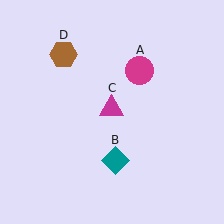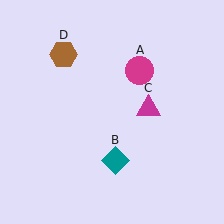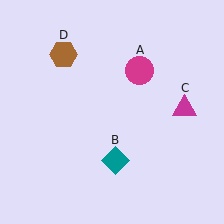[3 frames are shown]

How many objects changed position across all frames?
1 object changed position: magenta triangle (object C).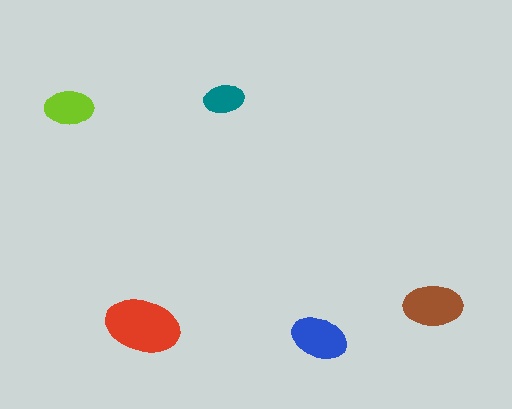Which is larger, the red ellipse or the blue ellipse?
The red one.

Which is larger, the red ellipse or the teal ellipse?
The red one.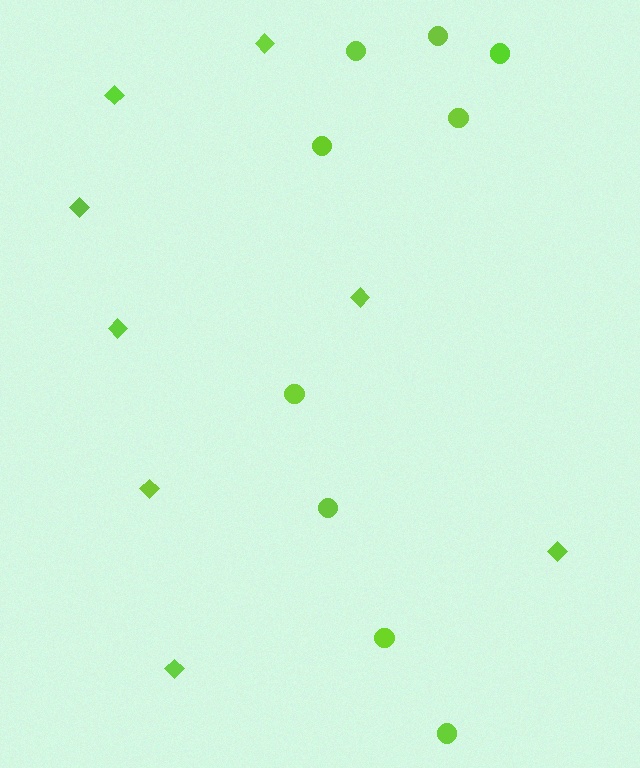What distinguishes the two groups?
There are 2 groups: one group of diamonds (8) and one group of circles (9).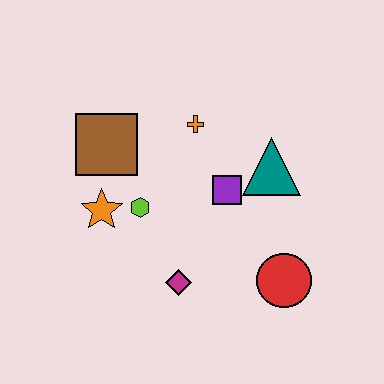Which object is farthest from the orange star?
The red circle is farthest from the orange star.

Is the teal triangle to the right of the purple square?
Yes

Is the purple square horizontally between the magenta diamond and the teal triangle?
Yes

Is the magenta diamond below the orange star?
Yes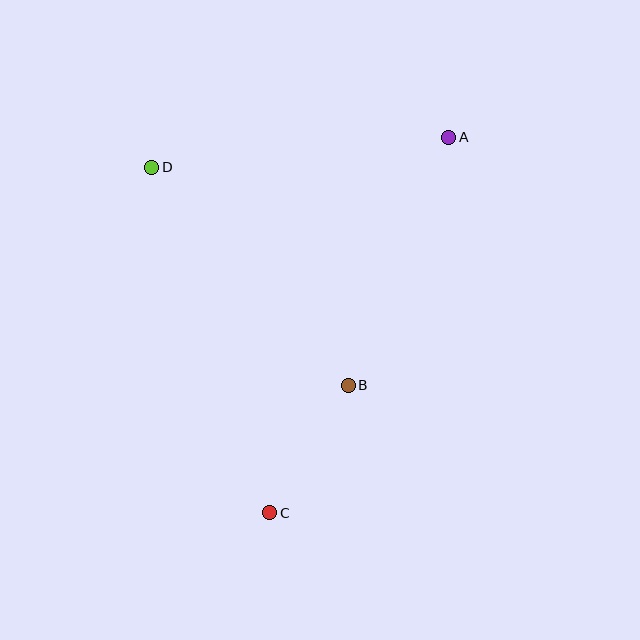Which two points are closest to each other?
Points B and C are closest to each other.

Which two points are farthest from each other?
Points A and C are farthest from each other.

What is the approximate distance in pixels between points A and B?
The distance between A and B is approximately 268 pixels.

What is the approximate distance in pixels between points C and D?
The distance between C and D is approximately 365 pixels.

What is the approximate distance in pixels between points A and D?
The distance between A and D is approximately 298 pixels.